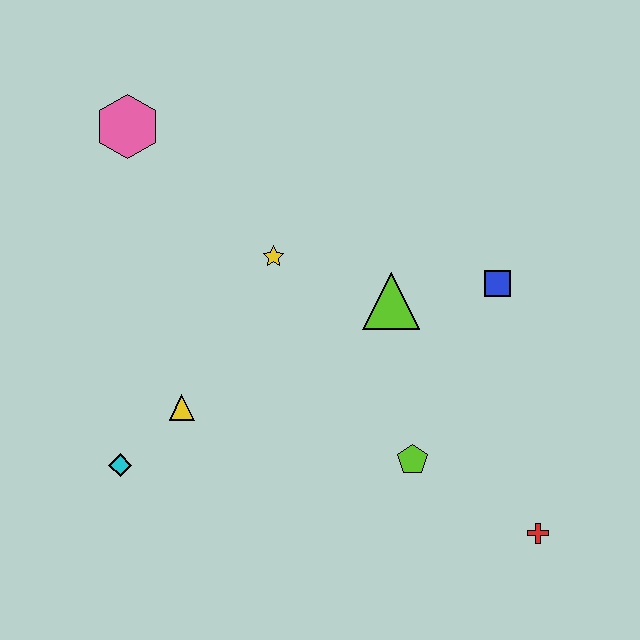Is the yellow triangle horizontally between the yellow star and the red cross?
No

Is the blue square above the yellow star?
No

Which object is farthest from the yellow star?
The red cross is farthest from the yellow star.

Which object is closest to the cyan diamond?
The yellow triangle is closest to the cyan diamond.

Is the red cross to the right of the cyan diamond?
Yes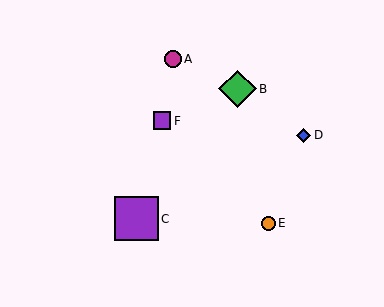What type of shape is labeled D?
Shape D is a blue diamond.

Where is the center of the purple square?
The center of the purple square is at (136, 219).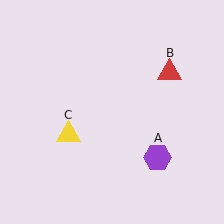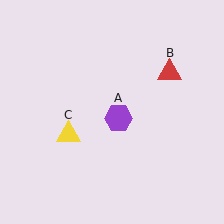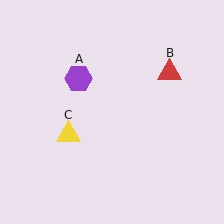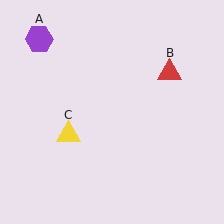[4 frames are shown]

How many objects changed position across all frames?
1 object changed position: purple hexagon (object A).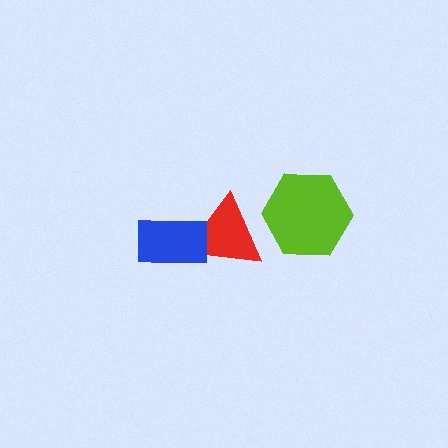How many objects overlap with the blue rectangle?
1 object overlaps with the blue rectangle.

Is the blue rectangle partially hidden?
No, no other shape covers it.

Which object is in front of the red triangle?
The blue rectangle is in front of the red triangle.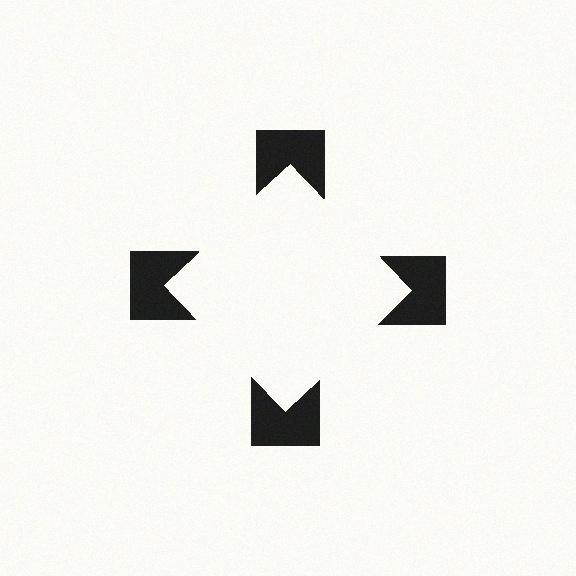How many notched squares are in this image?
There are 4 — one at each vertex of the illusory square.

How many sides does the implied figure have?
4 sides.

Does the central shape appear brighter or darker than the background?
It typically appears slightly brighter than the background, even though no actual brightness change is drawn.